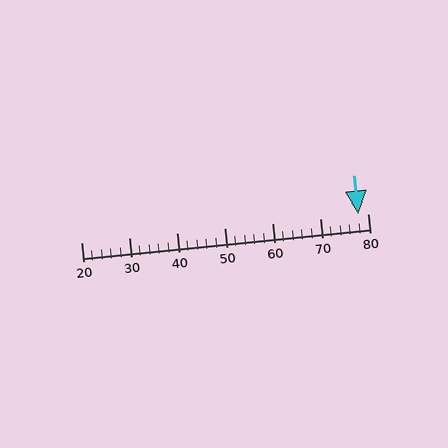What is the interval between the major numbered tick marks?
The major tick marks are spaced 10 units apart.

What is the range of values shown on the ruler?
The ruler shows values from 20 to 80.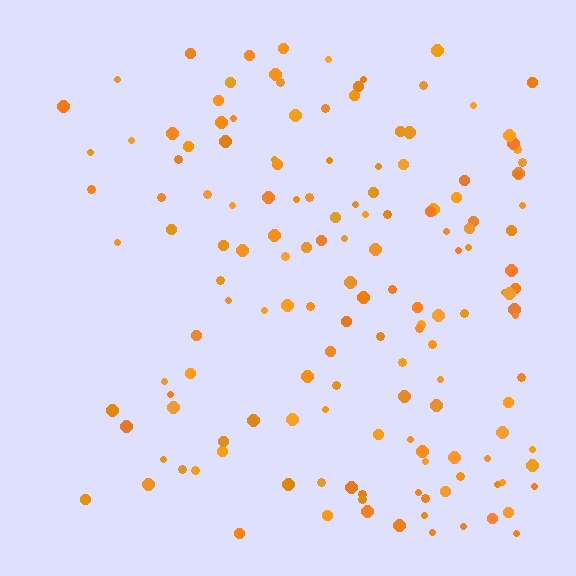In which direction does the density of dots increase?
From left to right, with the right side densest.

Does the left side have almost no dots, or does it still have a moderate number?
Still a moderate number, just noticeably fewer than the right.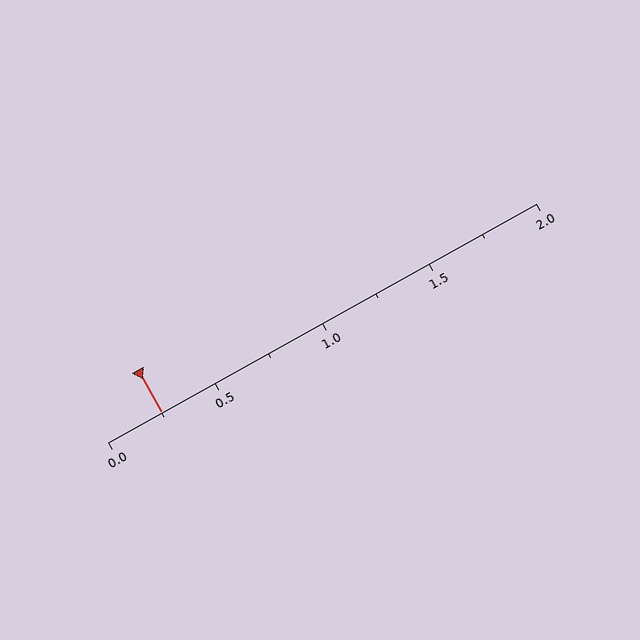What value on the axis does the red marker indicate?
The marker indicates approximately 0.25.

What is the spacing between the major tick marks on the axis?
The major ticks are spaced 0.5 apart.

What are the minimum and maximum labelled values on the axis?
The axis runs from 0.0 to 2.0.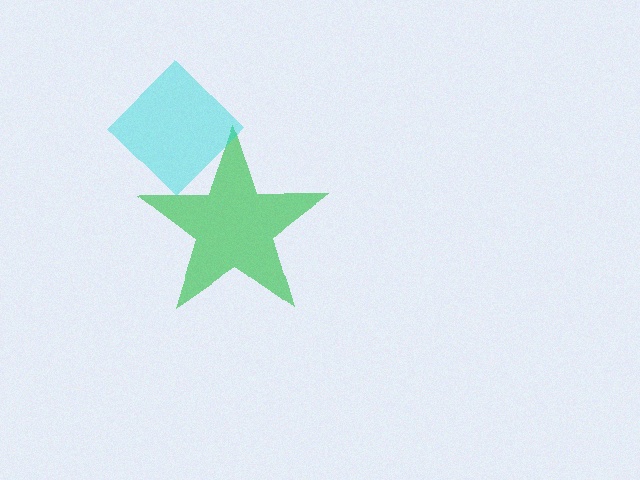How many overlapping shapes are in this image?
There are 2 overlapping shapes in the image.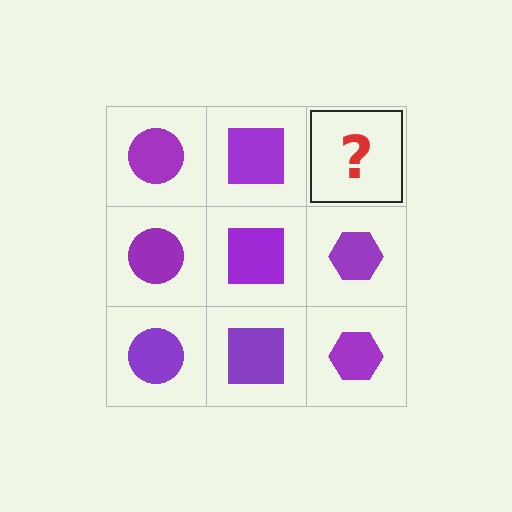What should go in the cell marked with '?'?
The missing cell should contain a purple hexagon.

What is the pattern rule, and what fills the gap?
The rule is that each column has a consistent shape. The gap should be filled with a purple hexagon.